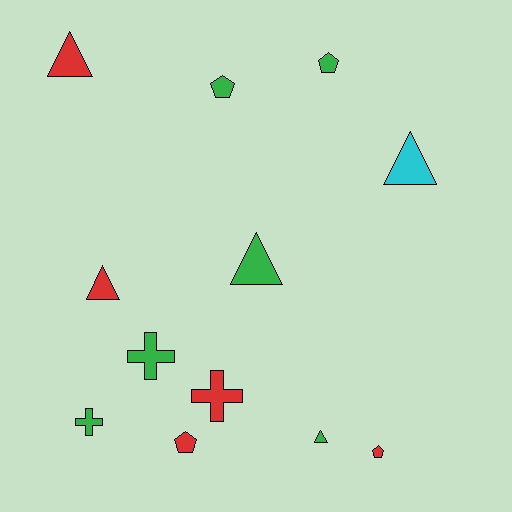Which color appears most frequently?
Green, with 6 objects.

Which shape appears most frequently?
Triangle, with 5 objects.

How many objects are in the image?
There are 12 objects.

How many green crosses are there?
There are 2 green crosses.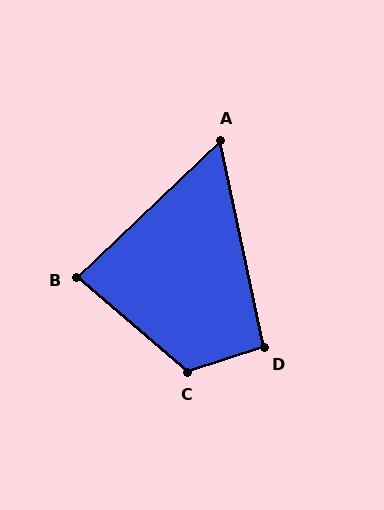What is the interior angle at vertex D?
Approximately 96 degrees (obtuse).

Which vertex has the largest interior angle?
C, at approximately 121 degrees.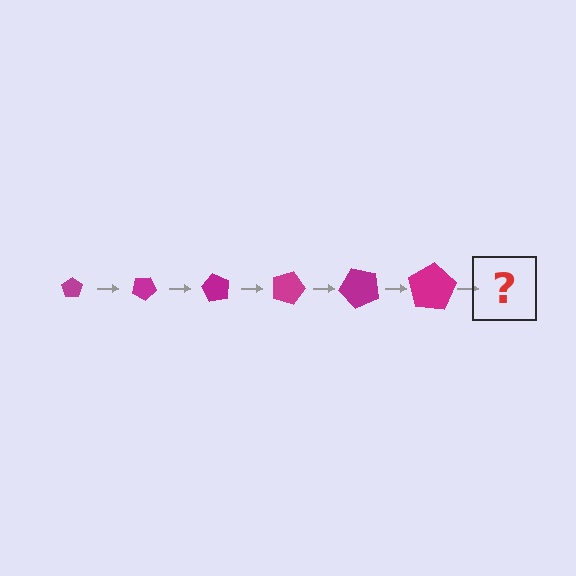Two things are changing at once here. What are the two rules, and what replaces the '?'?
The two rules are that the pentagon grows larger each step and it rotates 30 degrees each step. The '?' should be a pentagon, larger than the previous one and rotated 180 degrees from the start.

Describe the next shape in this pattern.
It should be a pentagon, larger than the previous one and rotated 180 degrees from the start.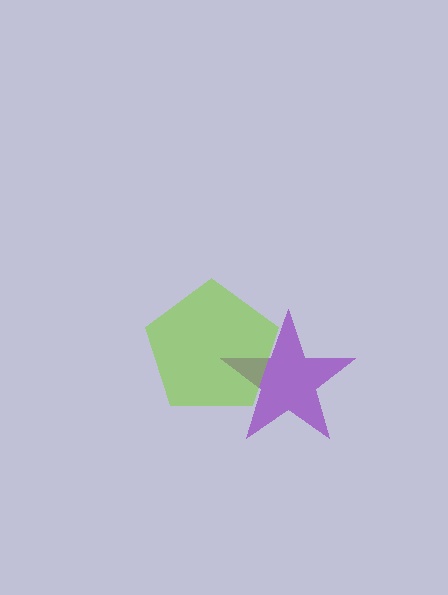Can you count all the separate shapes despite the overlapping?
Yes, there are 2 separate shapes.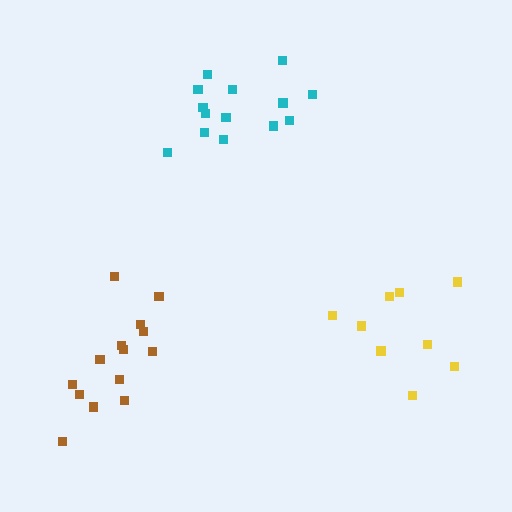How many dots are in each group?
Group 1: 9 dots, Group 2: 14 dots, Group 3: 14 dots (37 total).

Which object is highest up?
The cyan cluster is topmost.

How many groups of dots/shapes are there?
There are 3 groups.